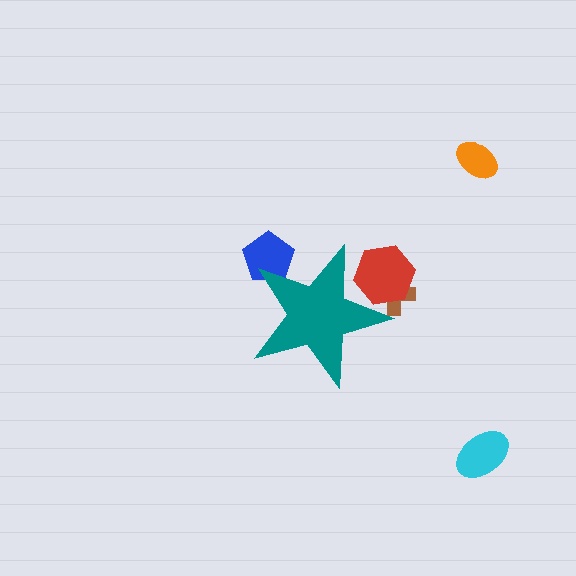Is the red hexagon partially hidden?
Yes, the red hexagon is partially hidden behind the teal star.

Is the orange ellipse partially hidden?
No, the orange ellipse is fully visible.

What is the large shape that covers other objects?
A teal star.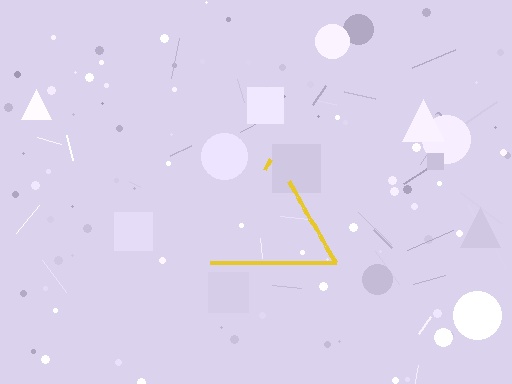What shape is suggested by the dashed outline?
The dashed outline suggests a triangle.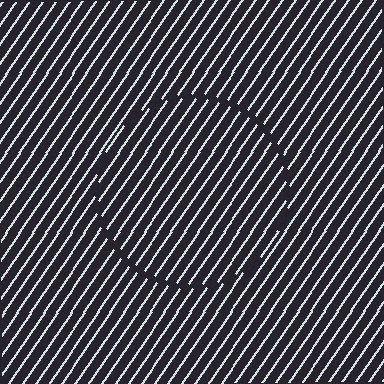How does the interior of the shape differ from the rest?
The interior of the shape contains the same grating, shifted by half a period — the contour is defined by the phase discontinuity where line-ends from the inner and outer gratings abut.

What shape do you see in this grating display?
An illusory circle. The interior of the shape contains the same grating, shifted by half a period — the contour is defined by the phase discontinuity where line-ends from the inner and outer gratings abut.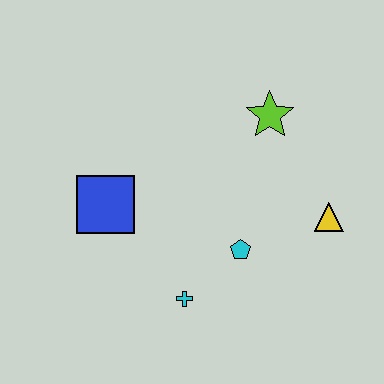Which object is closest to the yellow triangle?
The cyan pentagon is closest to the yellow triangle.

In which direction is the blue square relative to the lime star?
The blue square is to the left of the lime star.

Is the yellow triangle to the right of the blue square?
Yes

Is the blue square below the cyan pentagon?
No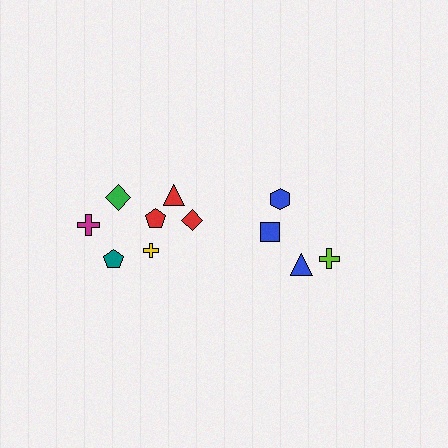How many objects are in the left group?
There are 7 objects.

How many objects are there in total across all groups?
There are 11 objects.